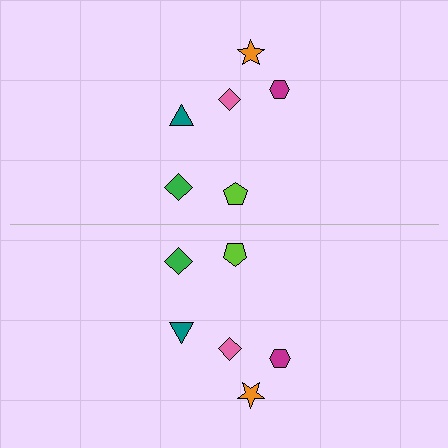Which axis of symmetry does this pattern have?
The pattern has a horizontal axis of symmetry running through the center of the image.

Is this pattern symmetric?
Yes, this pattern has bilateral (reflection) symmetry.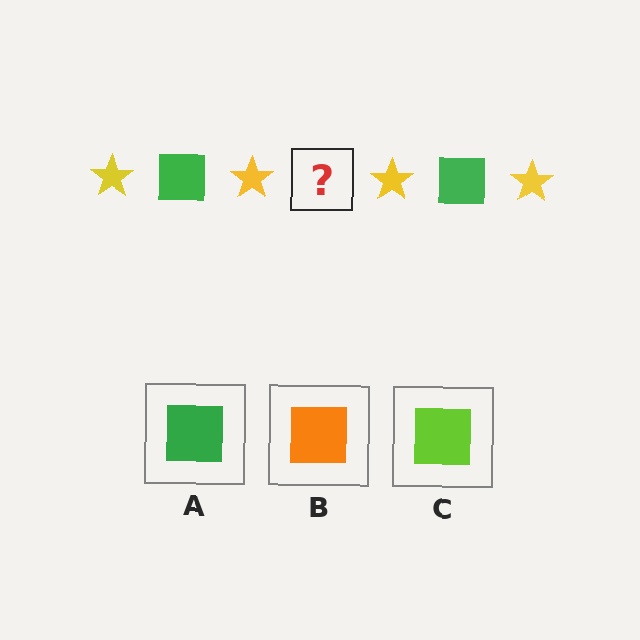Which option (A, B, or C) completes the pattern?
A.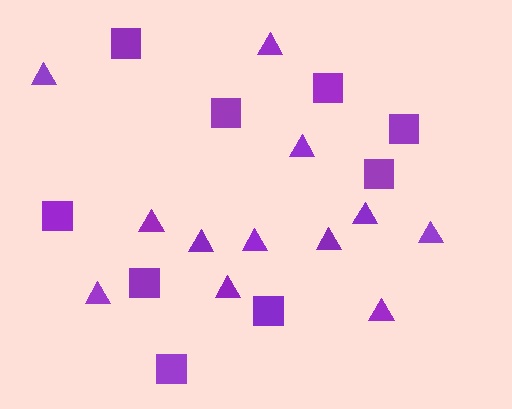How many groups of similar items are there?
There are 2 groups: one group of squares (9) and one group of triangles (12).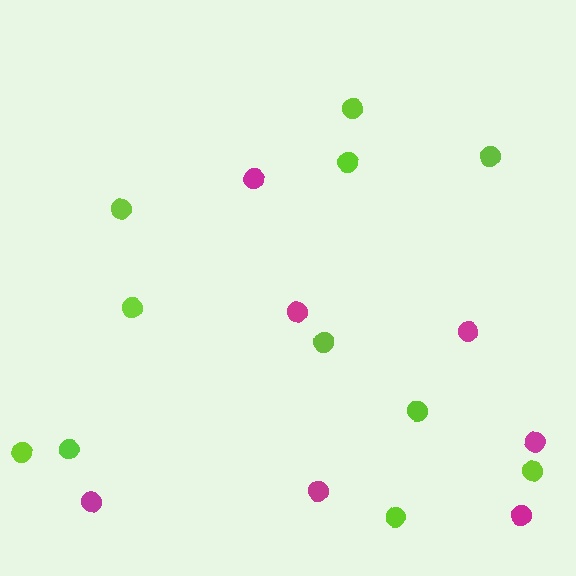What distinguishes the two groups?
There are 2 groups: one group of magenta circles (7) and one group of lime circles (11).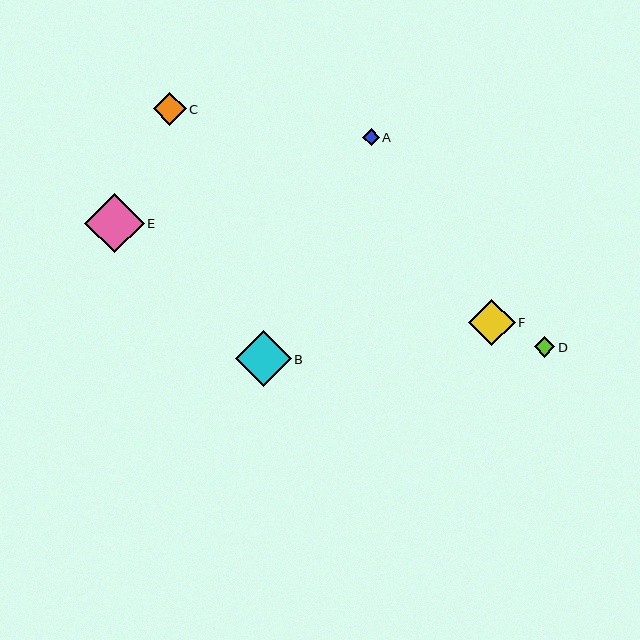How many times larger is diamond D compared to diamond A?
Diamond D is approximately 1.2 times the size of diamond A.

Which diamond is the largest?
Diamond E is the largest with a size of approximately 59 pixels.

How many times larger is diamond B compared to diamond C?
Diamond B is approximately 1.7 times the size of diamond C.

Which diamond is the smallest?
Diamond A is the smallest with a size of approximately 17 pixels.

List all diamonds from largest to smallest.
From largest to smallest: E, B, F, C, D, A.